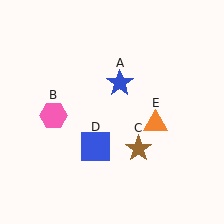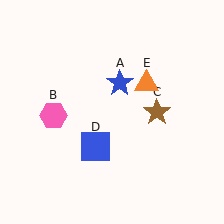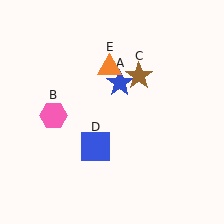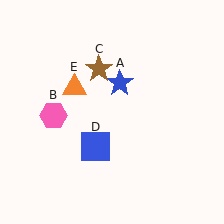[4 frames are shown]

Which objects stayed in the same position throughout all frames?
Blue star (object A) and pink hexagon (object B) and blue square (object D) remained stationary.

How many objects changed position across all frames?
2 objects changed position: brown star (object C), orange triangle (object E).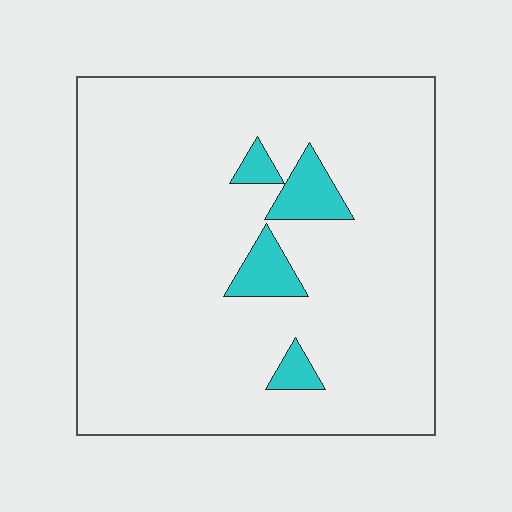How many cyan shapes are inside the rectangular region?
4.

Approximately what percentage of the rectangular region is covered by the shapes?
Approximately 10%.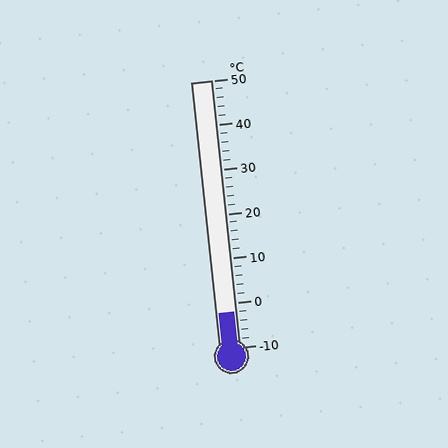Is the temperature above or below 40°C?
The temperature is below 40°C.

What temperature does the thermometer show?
The thermometer shows approximately -2°C.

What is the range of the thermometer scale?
The thermometer scale ranges from -10°C to 50°C.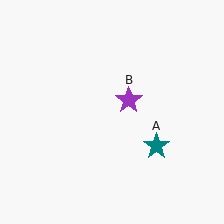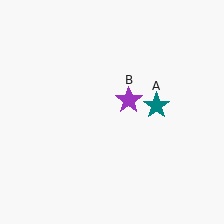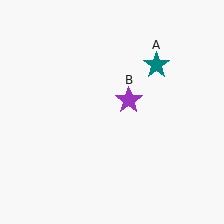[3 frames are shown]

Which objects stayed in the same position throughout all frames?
Purple star (object B) remained stationary.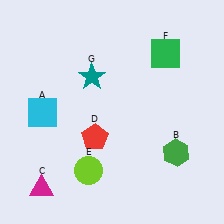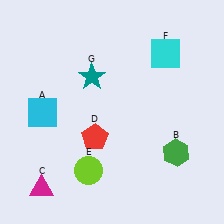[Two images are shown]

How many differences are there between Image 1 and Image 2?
There is 1 difference between the two images.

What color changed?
The square (F) changed from green in Image 1 to cyan in Image 2.